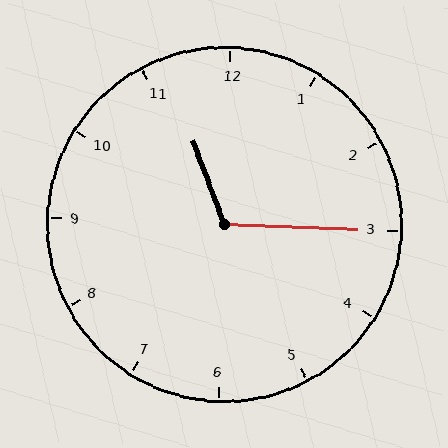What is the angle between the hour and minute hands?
Approximately 112 degrees.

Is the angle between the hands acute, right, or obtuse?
It is obtuse.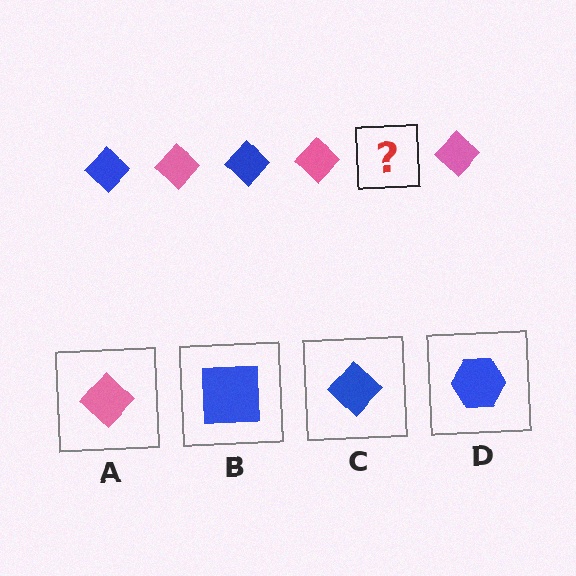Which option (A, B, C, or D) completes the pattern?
C.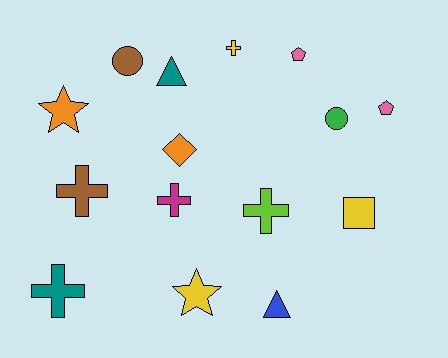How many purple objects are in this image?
There are no purple objects.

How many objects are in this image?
There are 15 objects.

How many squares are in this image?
There is 1 square.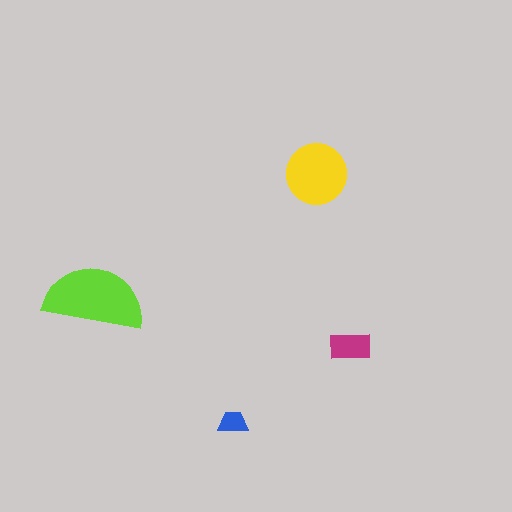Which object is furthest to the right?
The magenta rectangle is rightmost.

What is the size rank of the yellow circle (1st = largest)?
2nd.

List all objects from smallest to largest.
The blue trapezoid, the magenta rectangle, the yellow circle, the lime semicircle.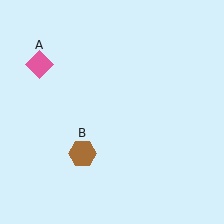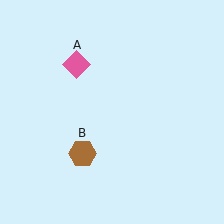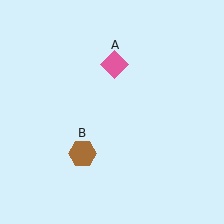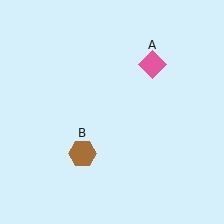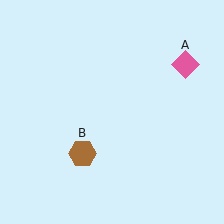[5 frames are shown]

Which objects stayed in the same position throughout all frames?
Brown hexagon (object B) remained stationary.